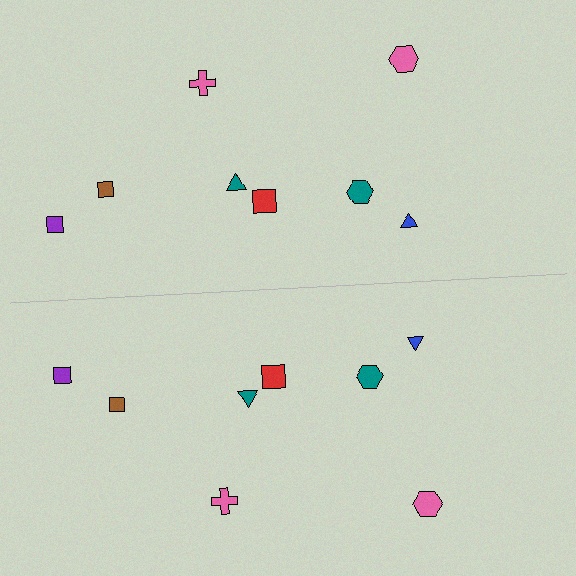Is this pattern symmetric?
Yes, this pattern has bilateral (reflection) symmetry.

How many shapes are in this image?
There are 16 shapes in this image.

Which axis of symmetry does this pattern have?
The pattern has a horizontal axis of symmetry running through the center of the image.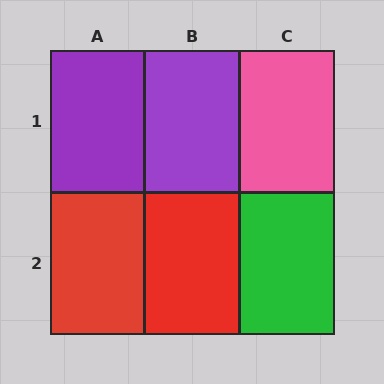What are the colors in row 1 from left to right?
Purple, purple, pink.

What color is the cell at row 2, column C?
Green.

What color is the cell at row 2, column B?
Red.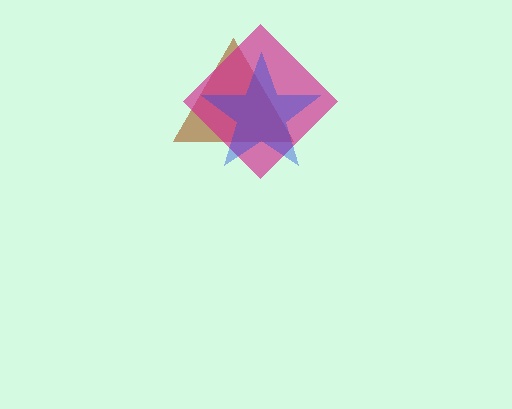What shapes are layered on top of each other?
The layered shapes are: a brown triangle, a magenta diamond, a blue star.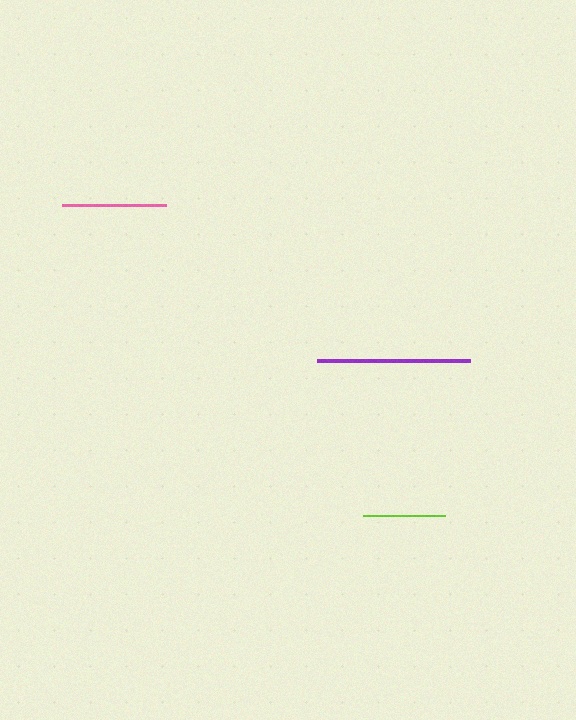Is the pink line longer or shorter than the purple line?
The purple line is longer than the pink line.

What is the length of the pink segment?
The pink segment is approximately 104 pixels long.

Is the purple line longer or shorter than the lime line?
The purple line is longer than the lime line.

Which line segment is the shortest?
The lime line is the shortest at approximately 82 pixels.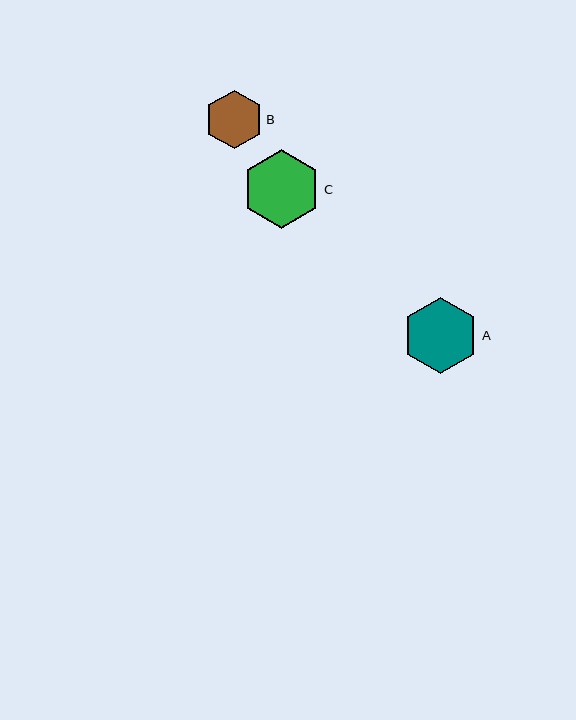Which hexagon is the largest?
Hexagon C is the largest with a size of approximately 78 pixels.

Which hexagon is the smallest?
Hexagon B is the smallest with a size of approximately 59 pixels.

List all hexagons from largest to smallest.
From largest to smallest: C, A, B.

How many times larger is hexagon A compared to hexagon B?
Hexagon A is approximately 1.3 times the size of hexagon B.